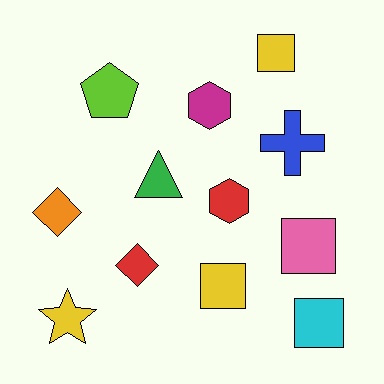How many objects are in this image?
There are 12 objects.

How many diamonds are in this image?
There are 2 diamonds.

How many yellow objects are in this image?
There are 3 yellow objects.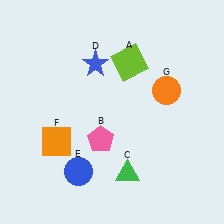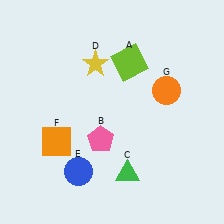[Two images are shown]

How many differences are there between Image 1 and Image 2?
There is 1 difference between the two images.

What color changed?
The star (D) changed from blue in Image 1 to yellow in Image 2.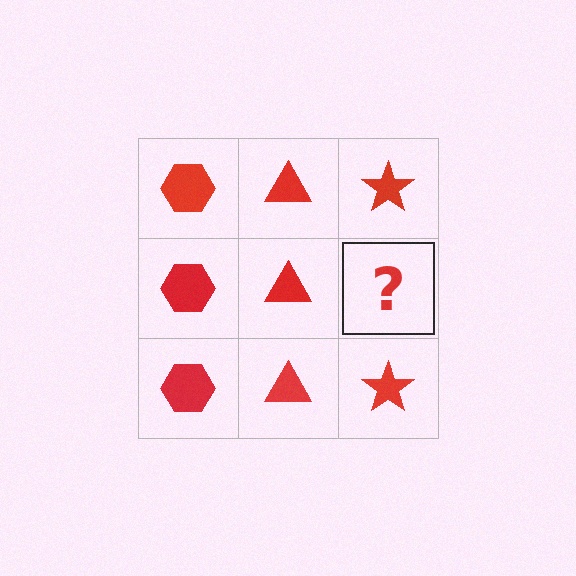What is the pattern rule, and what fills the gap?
The rule is that each column has a consistent shape. The gap should be filled with a red star.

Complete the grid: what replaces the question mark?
The question mark should be replaced with a red star.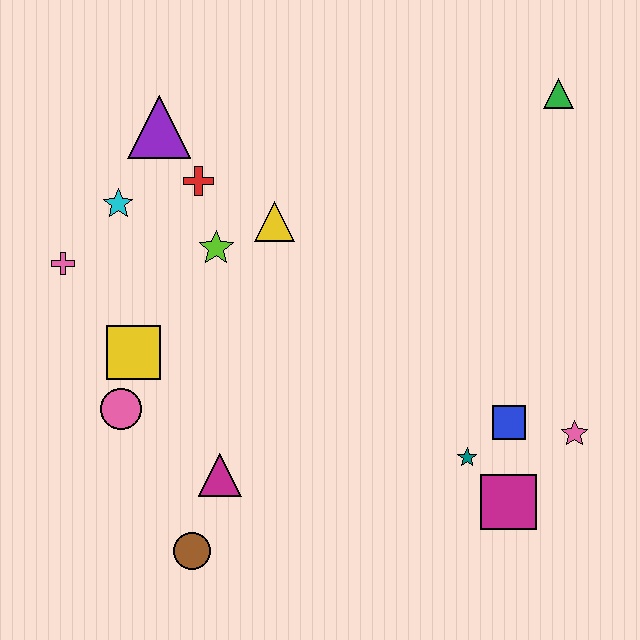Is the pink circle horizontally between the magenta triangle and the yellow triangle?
No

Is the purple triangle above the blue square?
Yes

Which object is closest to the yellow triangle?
The lime star is closest to the yellow triangle.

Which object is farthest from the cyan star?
The pink star is farthest from the cyan star.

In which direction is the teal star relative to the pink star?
The teal star is to the left of the pink star.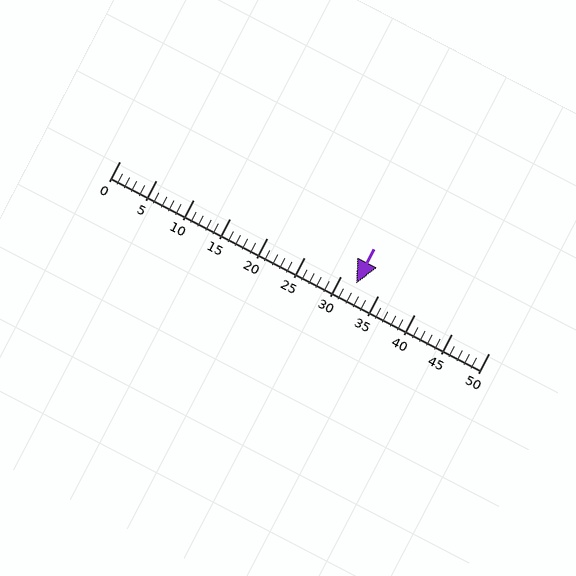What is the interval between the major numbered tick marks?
The major tick marks are spaced 5 units apart.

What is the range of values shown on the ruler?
The ruler shows values from 0 to 50.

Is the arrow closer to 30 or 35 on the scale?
The arrow is closer to 30.